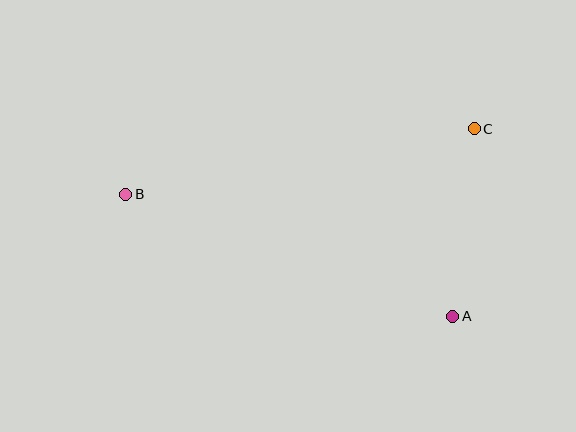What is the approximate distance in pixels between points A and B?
The distance between A and B is approximately 349 pixels.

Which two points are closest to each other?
Points A and C are closest to each other.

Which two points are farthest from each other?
Points B and C are farthest from each other.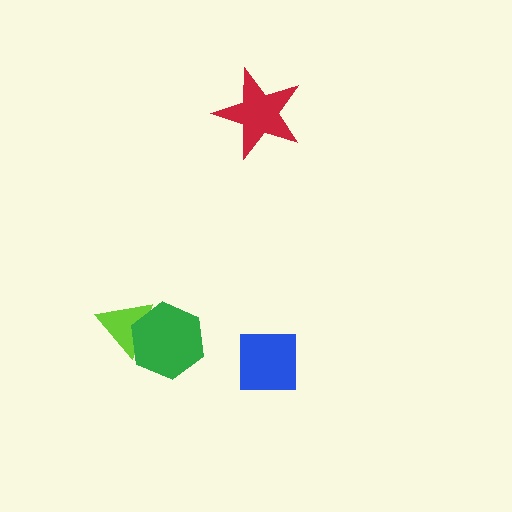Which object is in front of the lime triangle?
The green hexagon is in front of the lime triangle.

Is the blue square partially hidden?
No, no other shape covers it.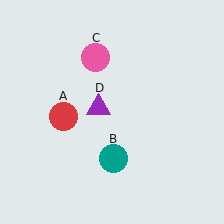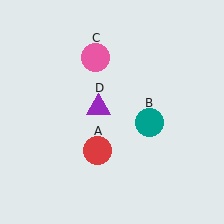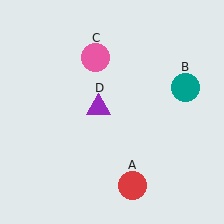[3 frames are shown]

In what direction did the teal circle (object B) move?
The teal circle (object B) moved up and to the right.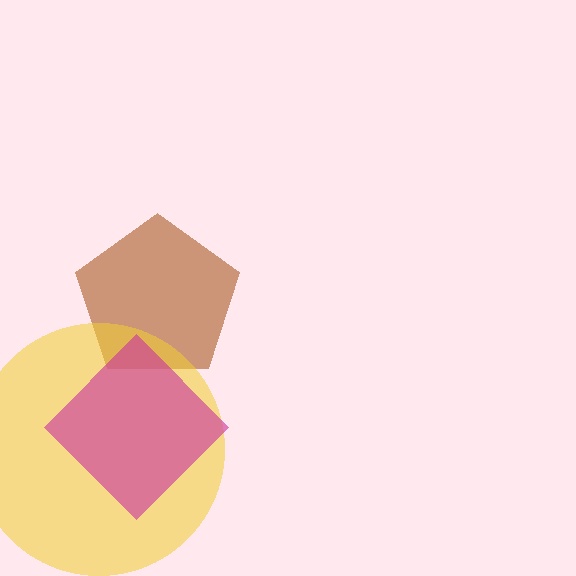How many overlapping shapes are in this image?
There are 3 overlapping shapes in the image.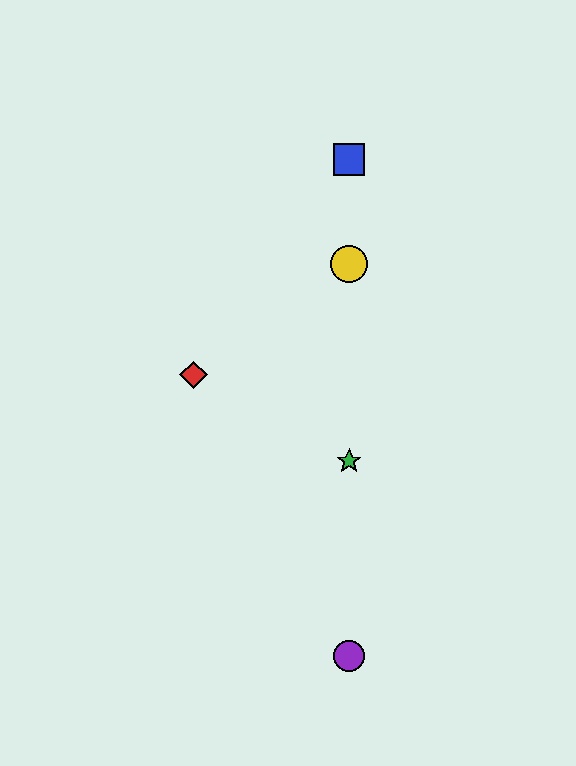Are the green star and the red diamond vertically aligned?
No, the green star is at x≈349 and the red diamond is at x≈194.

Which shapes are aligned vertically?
The blue square, the green star, the yellow circle, the purple circle are aligned vertically.